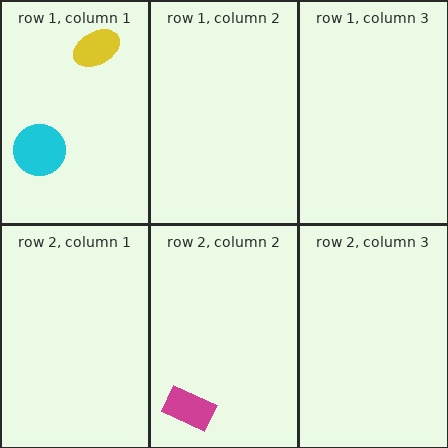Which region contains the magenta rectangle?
The row 2, column 2 region.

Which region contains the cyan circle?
The row 1, column 1 region.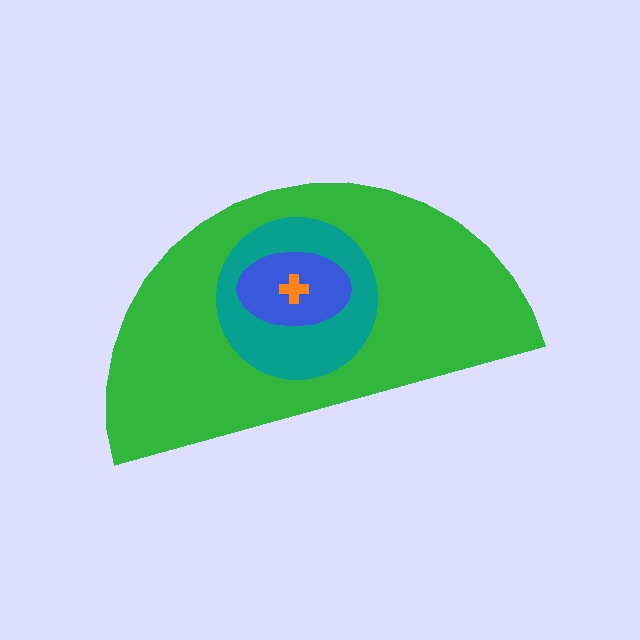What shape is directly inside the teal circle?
The blue ellipse.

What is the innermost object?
The orange cross.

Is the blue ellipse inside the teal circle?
Yes.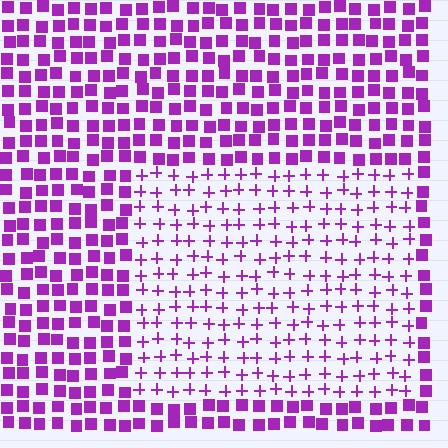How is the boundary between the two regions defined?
The boundary is defined by a change in element shape: plus signs inside vs. squares outside. All elements share the same color and spacing.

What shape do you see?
I see a rectangle.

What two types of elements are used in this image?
The image uses plus signs inside the rectangle region and squares outside it.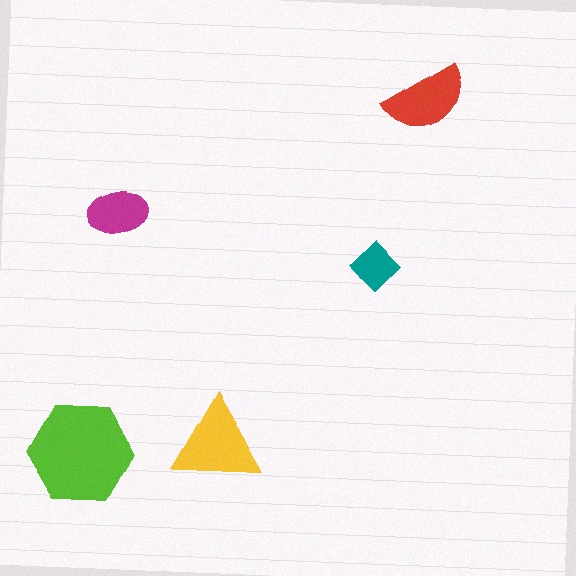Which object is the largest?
The lime hexagon.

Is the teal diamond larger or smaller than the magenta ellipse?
Smaller.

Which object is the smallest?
The teal diamond.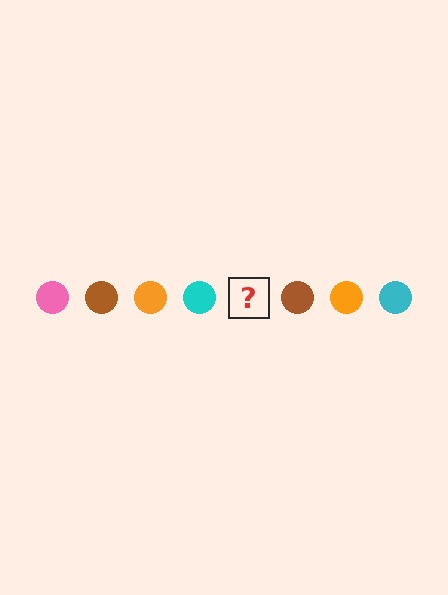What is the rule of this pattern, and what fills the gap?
The rule is that the pattern cycles through pink, brown, orange, cyan circles. The gap should be filled with a pink circle.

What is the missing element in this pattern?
The missing element is a pink circle.